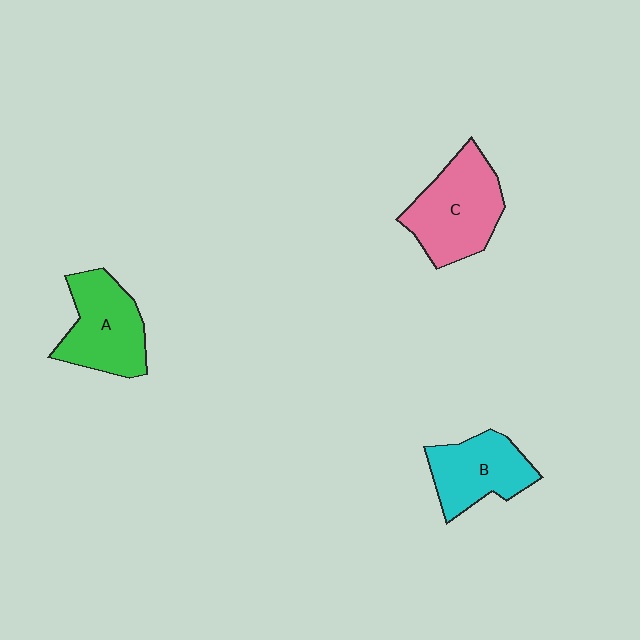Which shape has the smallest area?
Shape B (cyan).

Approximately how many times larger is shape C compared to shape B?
Approximately 1.3 times.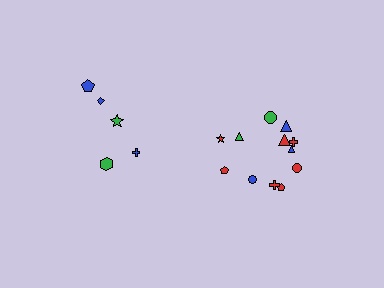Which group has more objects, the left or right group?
The right group.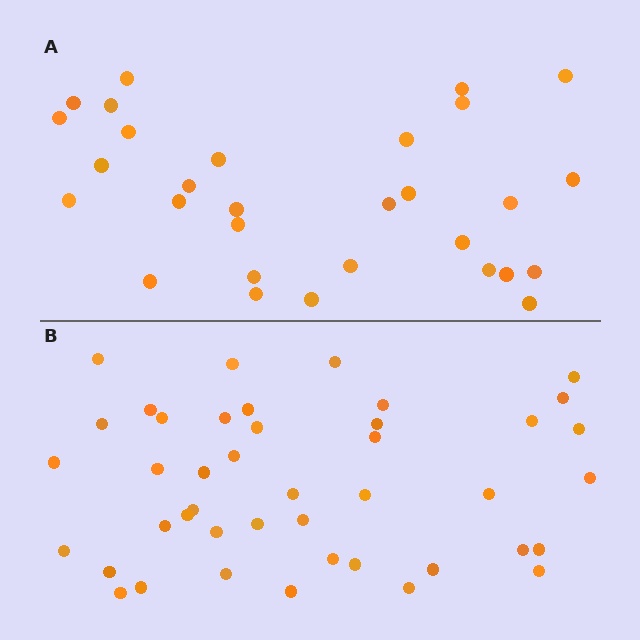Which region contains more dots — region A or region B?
Region B (the bottom region) has more dots.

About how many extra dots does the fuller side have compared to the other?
Region B has approximately 15 more dots than region A.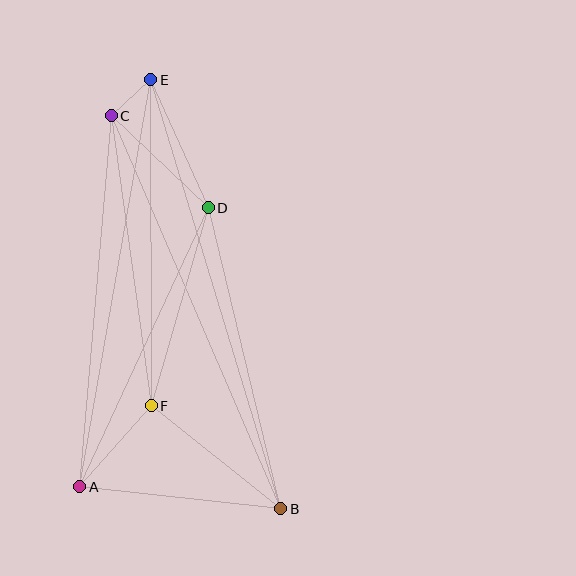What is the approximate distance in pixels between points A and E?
The distance between A and E is approximately 413 pixels.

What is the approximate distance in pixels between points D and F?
The distance between D and F is approximately 206 pixels.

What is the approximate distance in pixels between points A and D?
The distance between A and D is approximately 307 pixels.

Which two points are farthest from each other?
Points B and E are farthest from each other.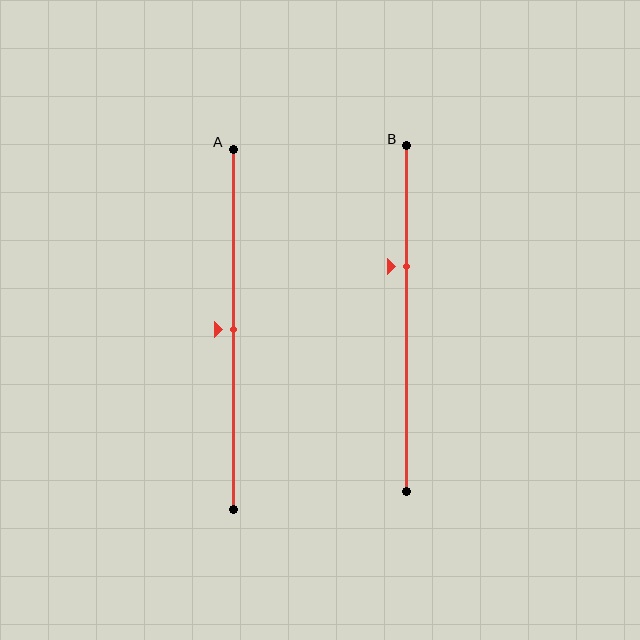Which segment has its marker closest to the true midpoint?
Segment A has its marker closest to the true midpoint.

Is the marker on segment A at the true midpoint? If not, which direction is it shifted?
Yes, the marker on segment A is at the true midpoint.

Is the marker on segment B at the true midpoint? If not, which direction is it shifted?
No, the marker on segment B is shifted upward by about 15% of the segment length.